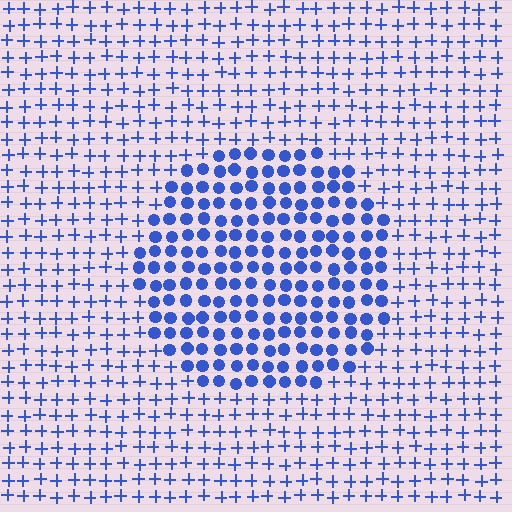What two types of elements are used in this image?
The image uses circles inside the circle region and plus signs outside it.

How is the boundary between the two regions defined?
The boundary is defined by a change in element shape: circles inside vs. plus signs outside. All elements share the same color and spacing.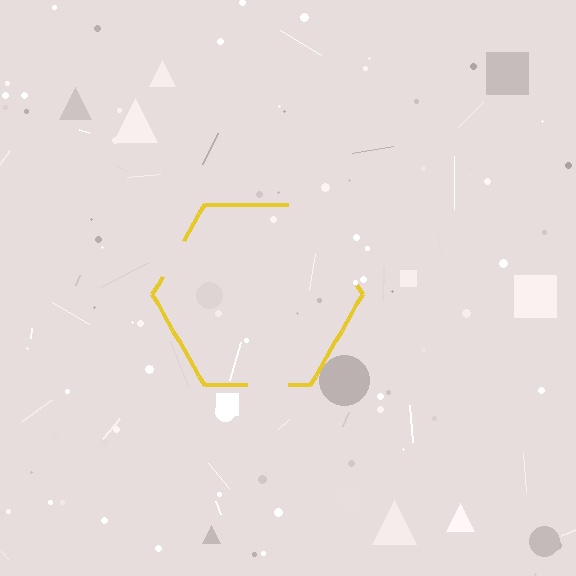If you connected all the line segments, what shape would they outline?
They would outline a hexagon.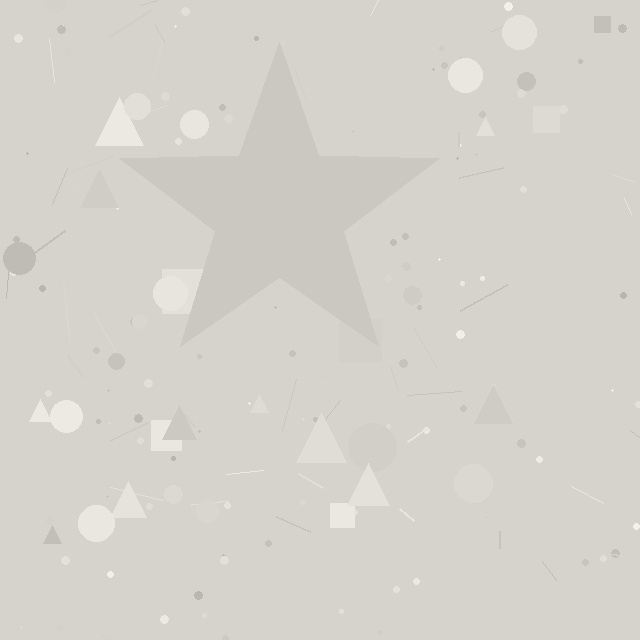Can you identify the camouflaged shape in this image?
The camouflaged shape is a star.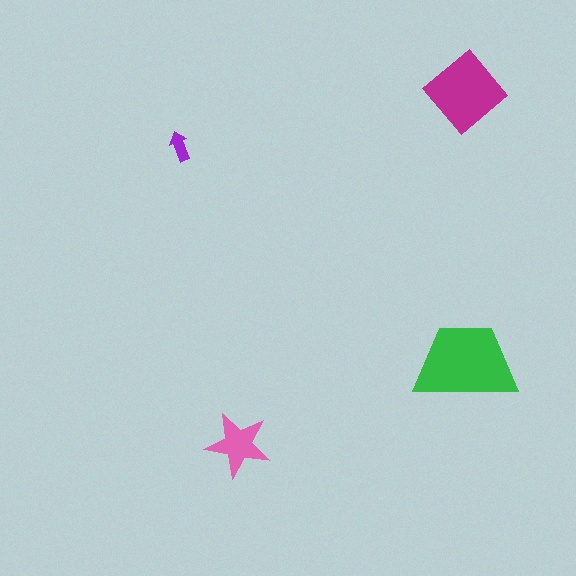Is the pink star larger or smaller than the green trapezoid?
Smaller.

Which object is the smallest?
The purple arrow.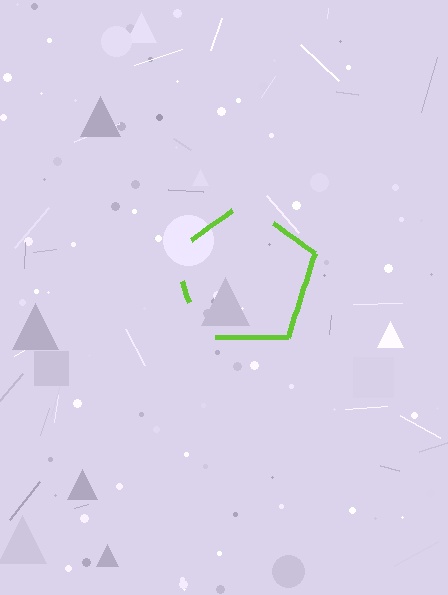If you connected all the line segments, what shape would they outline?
They would outline a pentagon.